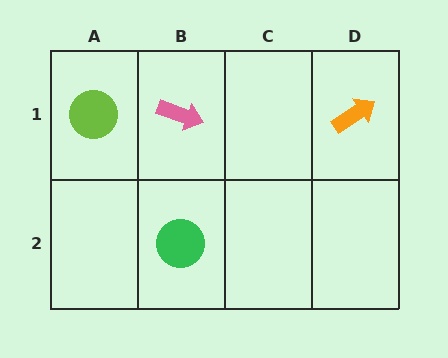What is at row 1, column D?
An orange arrow.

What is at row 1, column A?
A lime circle.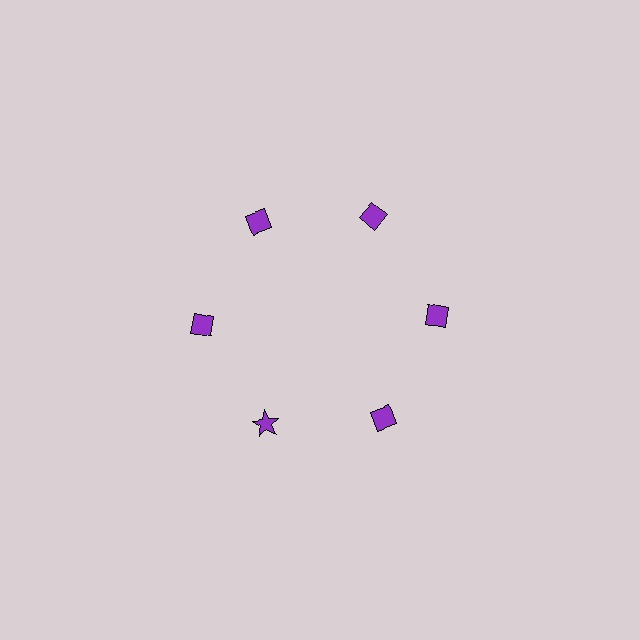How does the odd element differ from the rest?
It has a different shape: star instead of diamond.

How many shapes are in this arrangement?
There are 6 shapes arranged in a ring pattern.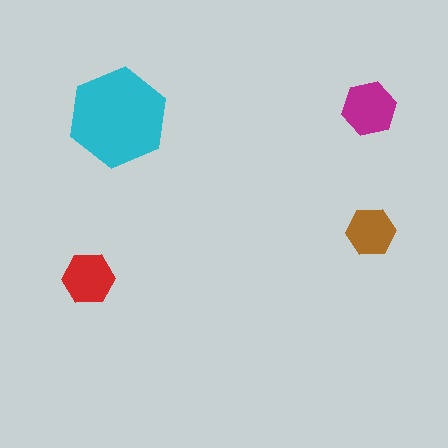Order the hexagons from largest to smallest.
the cyan one, the magenta one, the red one, the brown one.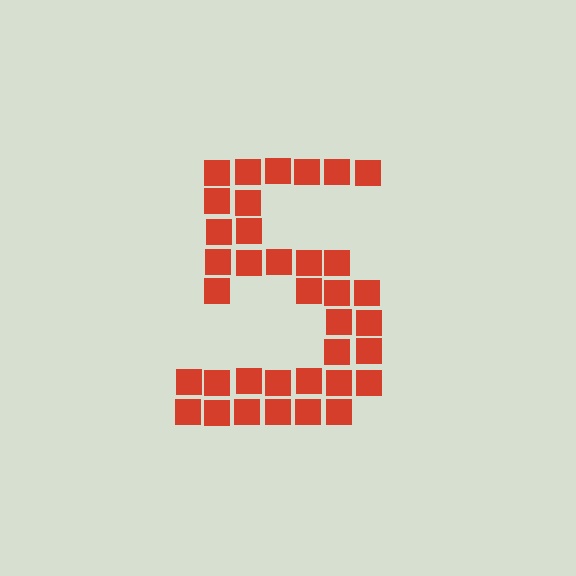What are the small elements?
The small elements are squares.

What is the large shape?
The large shape is the digit 5.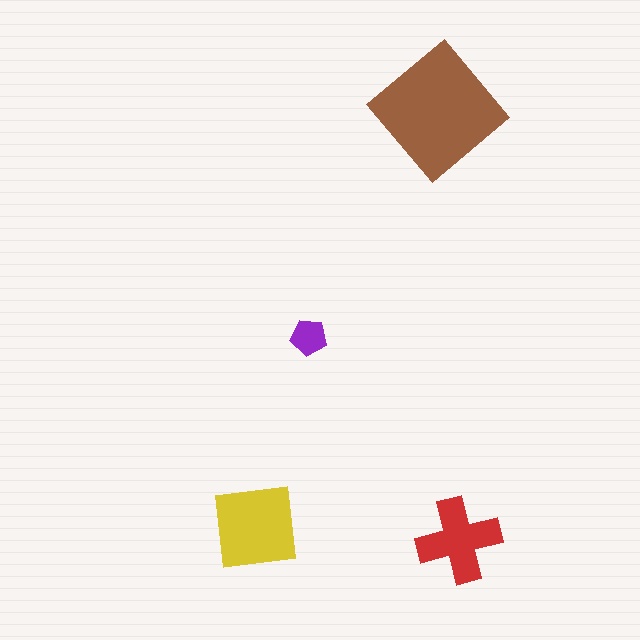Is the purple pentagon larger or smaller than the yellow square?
Smaller.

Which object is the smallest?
The purple pentagon.